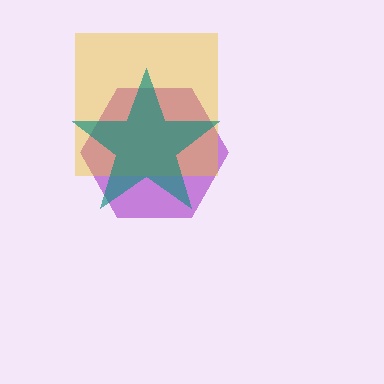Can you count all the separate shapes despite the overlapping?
Yes, there are 3 separate shapes.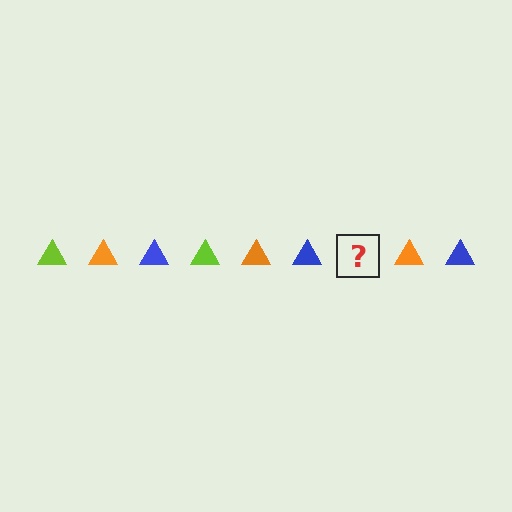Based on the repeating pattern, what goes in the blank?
The blank should be a lime triangle.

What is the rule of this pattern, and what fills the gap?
The rule is that the pattern cycles through lime, orange, blue triangles. The gap should be filled with a lime triangle.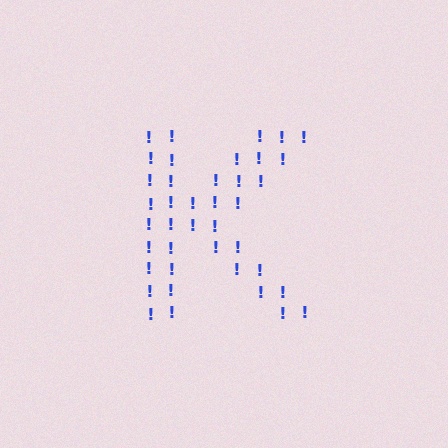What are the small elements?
The small elements are exclamation marks.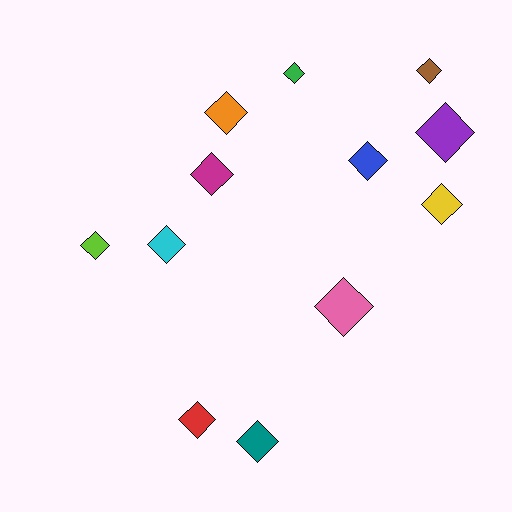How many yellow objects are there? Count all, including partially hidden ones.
There is 1 yellow object.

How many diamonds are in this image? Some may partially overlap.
There are 12 diamonds.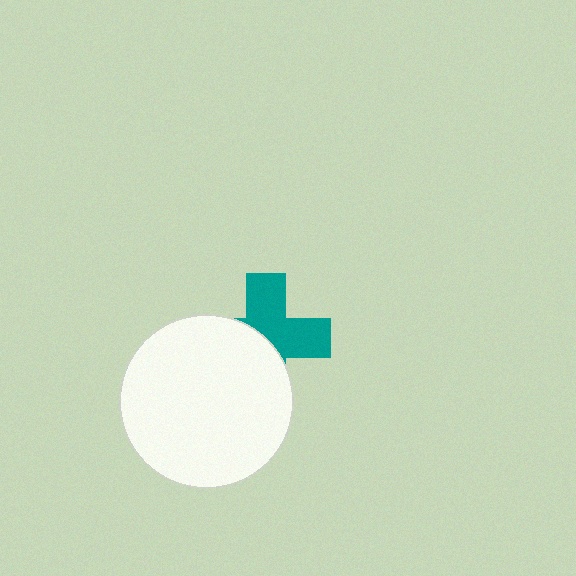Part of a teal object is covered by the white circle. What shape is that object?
It is a cross.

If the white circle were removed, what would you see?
You would see the complete teal cross.